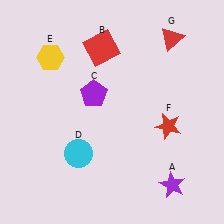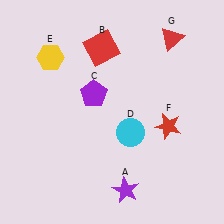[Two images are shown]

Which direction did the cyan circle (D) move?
The cyan circle (D) moved right.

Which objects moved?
The objects that moved are: the purple star (A), the cyan circle (D).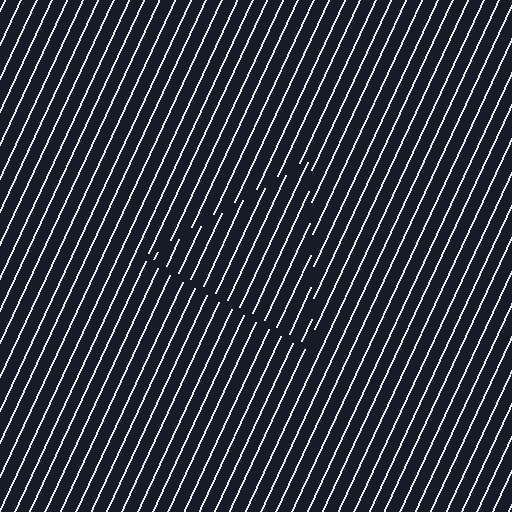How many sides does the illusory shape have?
3 sides — the line-ends trace a triangle.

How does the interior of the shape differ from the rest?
The interior of the shape contains the same grating, shifted by half a period — the contour is defined by the phase discontinuity where line-ends from the inner and outer gratings abut.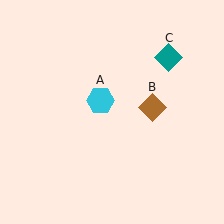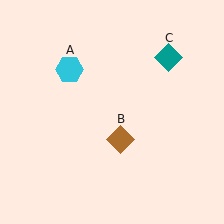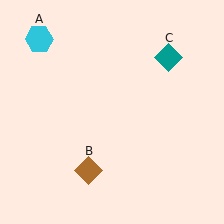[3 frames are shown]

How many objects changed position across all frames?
2 objects changed position: cyan hexagon (object A), brown diamond (object B).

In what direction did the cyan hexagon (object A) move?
The cyan hexagon (object A) moved up and to the left.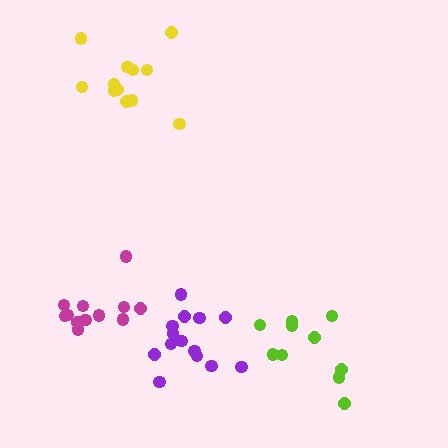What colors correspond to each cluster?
The clusters are colored: lime, magenta, yellow, purple.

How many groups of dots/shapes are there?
There are 4 groups.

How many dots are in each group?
Group 1: 10 dots, Group 2: 12 dots, Group 3: 12 dots, Group 4: 14 dots (48 total).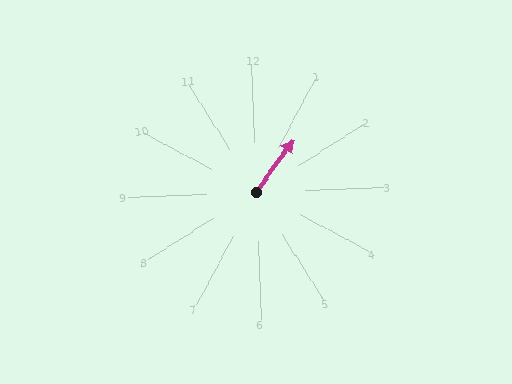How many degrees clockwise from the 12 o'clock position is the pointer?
Approximately 38 degrees.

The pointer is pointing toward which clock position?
Roughly 1 o'clock.